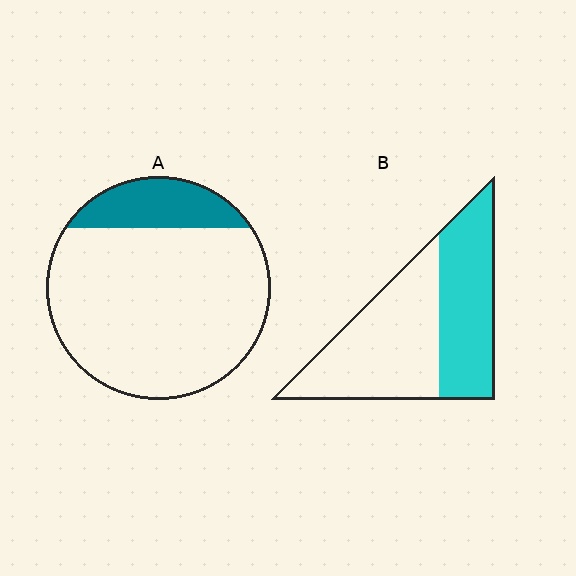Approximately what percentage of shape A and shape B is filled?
A is approximately 20% and B is approximately 45%.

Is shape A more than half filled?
No.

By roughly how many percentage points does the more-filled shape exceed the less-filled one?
By roughly 25 percentage points (B over A).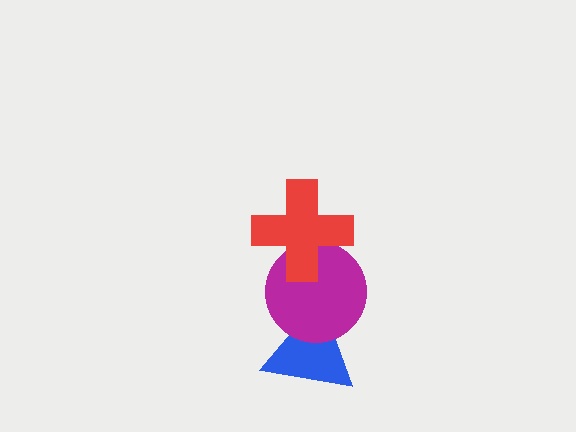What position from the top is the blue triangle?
The blue triangle is 3rd from the top.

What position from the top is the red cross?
The red cross is 1st from the top.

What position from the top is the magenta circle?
The magenta circle is 2nd from the top.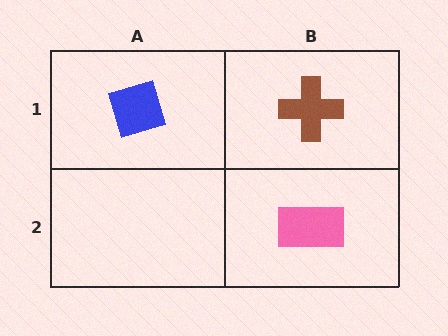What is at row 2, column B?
A pink rectangle.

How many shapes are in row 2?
1 shape.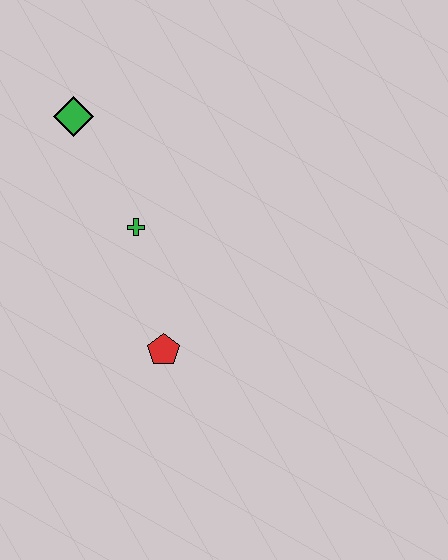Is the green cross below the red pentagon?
No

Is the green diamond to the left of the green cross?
Yes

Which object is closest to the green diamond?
The green cross is closest to the green diamond.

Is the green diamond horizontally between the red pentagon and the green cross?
No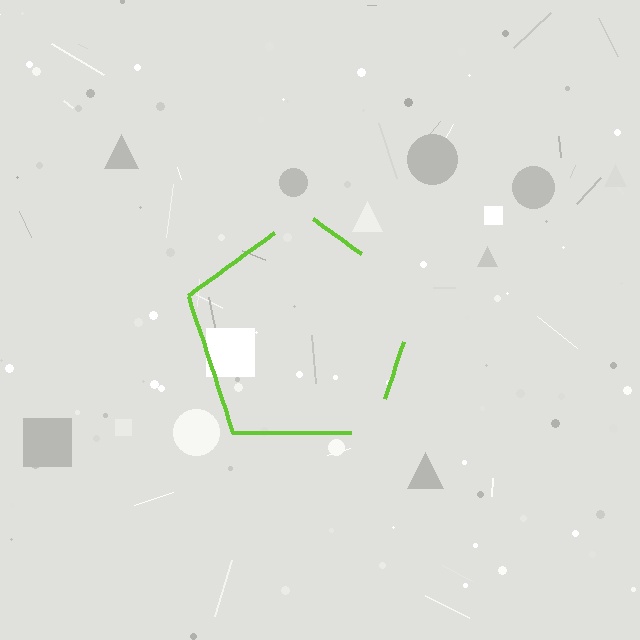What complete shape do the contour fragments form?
The contour fragments form a pentagon.